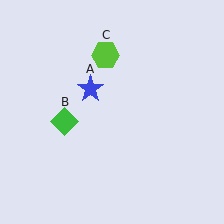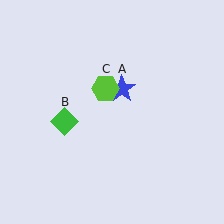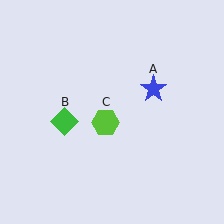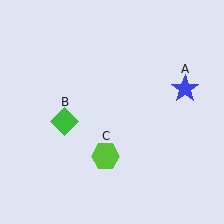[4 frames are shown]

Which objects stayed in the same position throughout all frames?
Green diamond (object B) remained stationary.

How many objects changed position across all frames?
2 objects changed position: blue star (object A), lime hexagon (object C).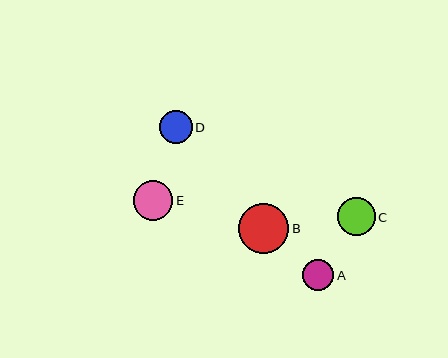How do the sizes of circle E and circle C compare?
Circle E and circle C are approximately the same size.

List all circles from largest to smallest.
From largest to smallest: B, E, C, D, A.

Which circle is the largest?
Circle B is the largest with a size of approximately 51 pixels.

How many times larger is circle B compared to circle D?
Circle B is approximately 1.5 times the size of circle D.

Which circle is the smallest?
Circle A is the smallest with a size of approximately 31 pixels.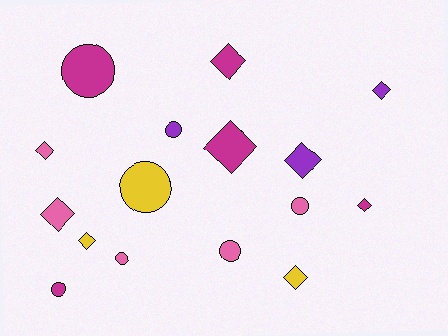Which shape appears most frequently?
Diamond, with 9 objects.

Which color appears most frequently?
Pink, with 5 objects.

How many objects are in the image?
There are 16 objects.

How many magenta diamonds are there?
There are 3 magenta diamonds.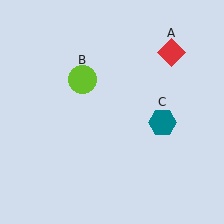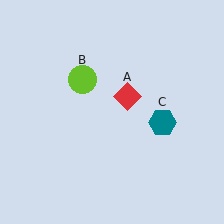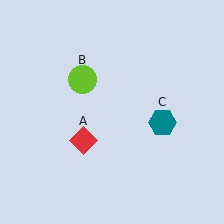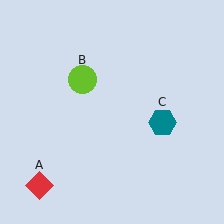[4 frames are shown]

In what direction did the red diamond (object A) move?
The red diamond (object A) moved down and to the left.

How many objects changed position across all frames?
1 object changed position: red diamond (object A).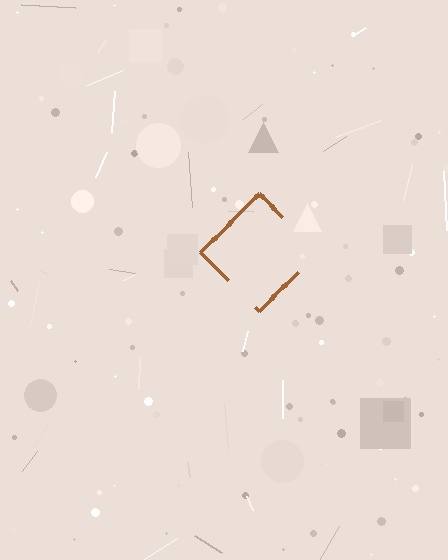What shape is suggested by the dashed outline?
The dashed outline suggests a diamond.